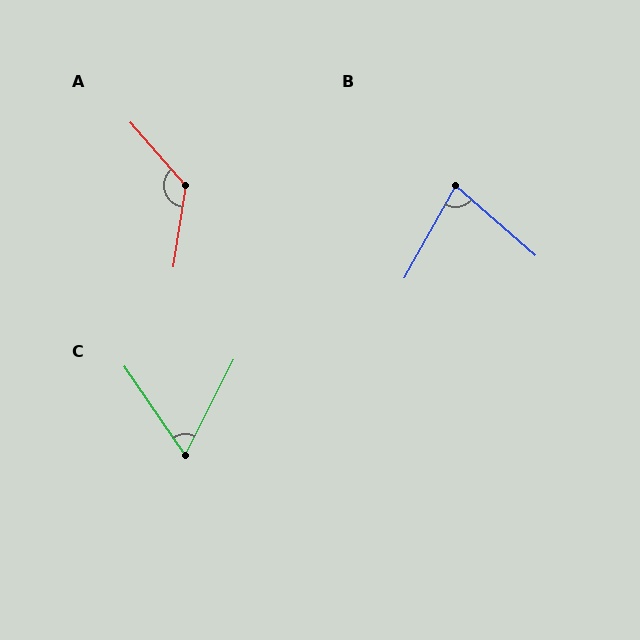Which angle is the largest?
A, at approximately 130 degrees.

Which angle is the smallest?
C, at approximately 61 degrees.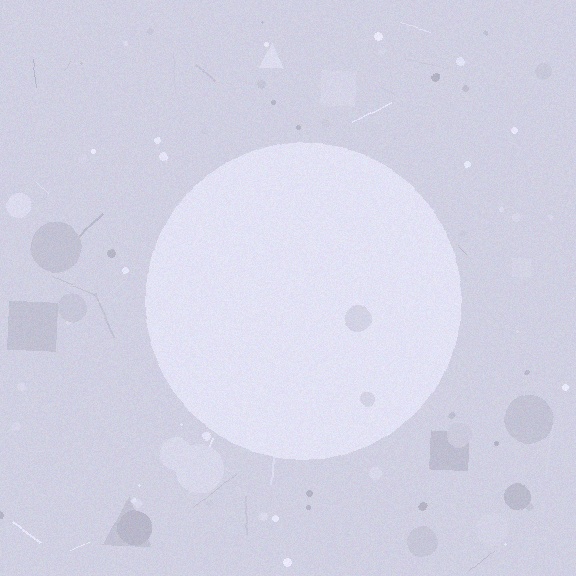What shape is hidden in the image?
A circle is hidden in the image.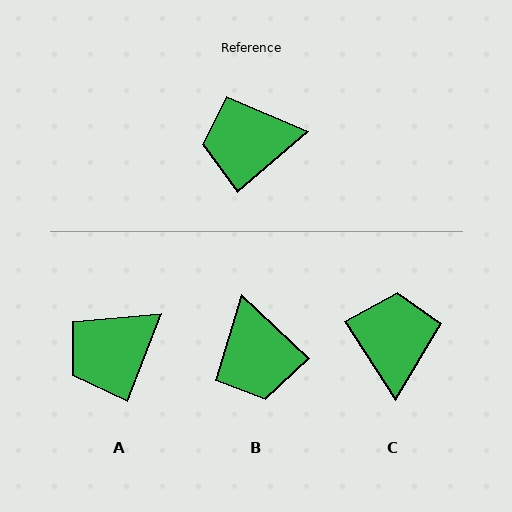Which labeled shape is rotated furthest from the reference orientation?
C, about 98 degrees away.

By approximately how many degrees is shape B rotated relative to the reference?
Approximately 96 degrees counter-clockwise.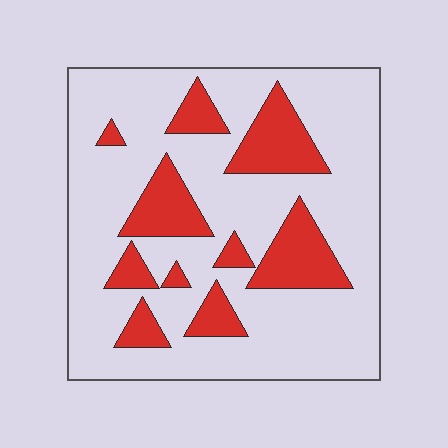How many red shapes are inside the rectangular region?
10.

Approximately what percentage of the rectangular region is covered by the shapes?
Approximately 25%.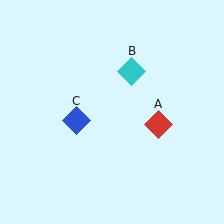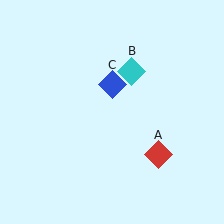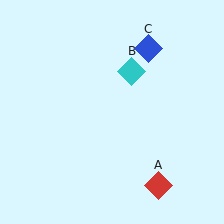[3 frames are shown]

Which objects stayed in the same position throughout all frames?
Cyan diamond (object B) remained stationary.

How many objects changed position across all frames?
2 objects changed position: red diamond (object A), blue diamond (object C).